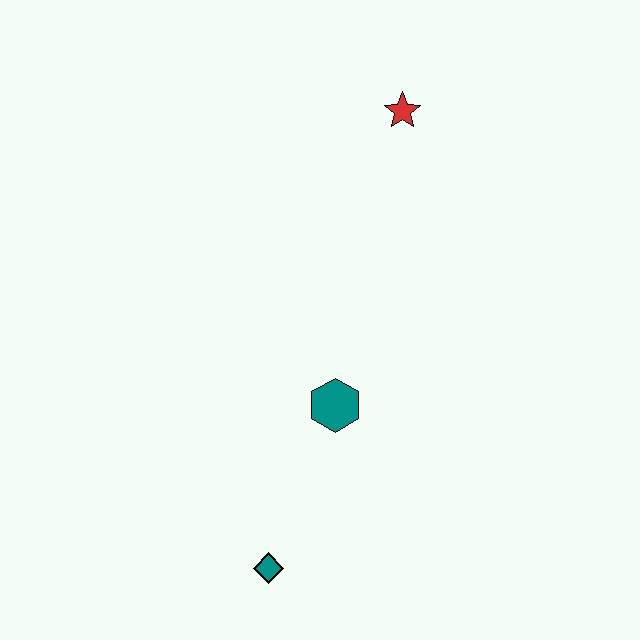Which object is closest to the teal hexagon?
The teal diamond is closest to the teal hexagon.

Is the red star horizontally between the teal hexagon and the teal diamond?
No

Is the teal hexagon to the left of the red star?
Yes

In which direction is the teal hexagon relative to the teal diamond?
The teal hexagon is above the teal diamond.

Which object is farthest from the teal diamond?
The red star is farthest from the teal diamond.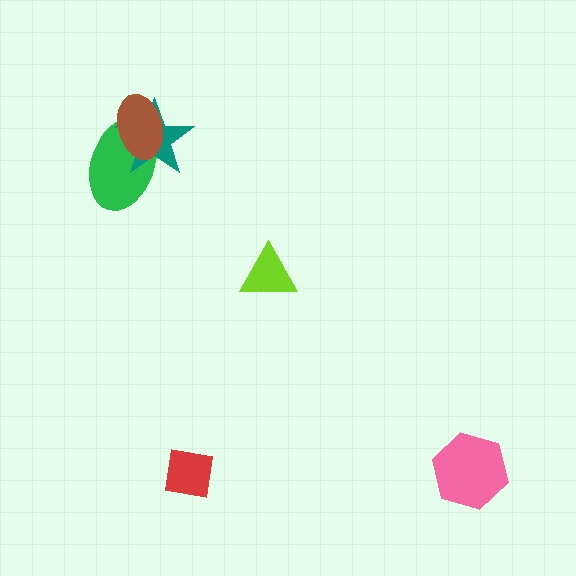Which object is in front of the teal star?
The brown ellipse is in front of the teal star.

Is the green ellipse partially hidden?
Yes, it is partially covered by another shape.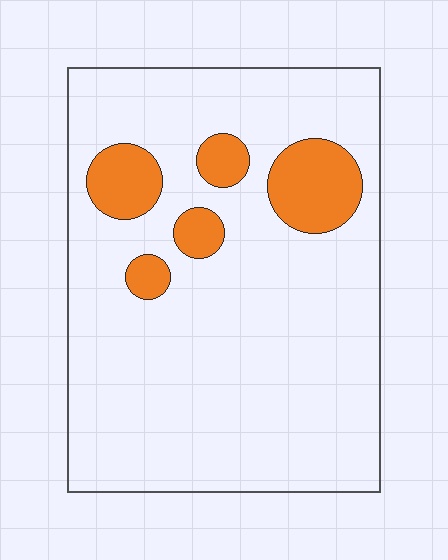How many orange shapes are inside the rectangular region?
5.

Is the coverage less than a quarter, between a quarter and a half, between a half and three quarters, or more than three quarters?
Less than a quarter.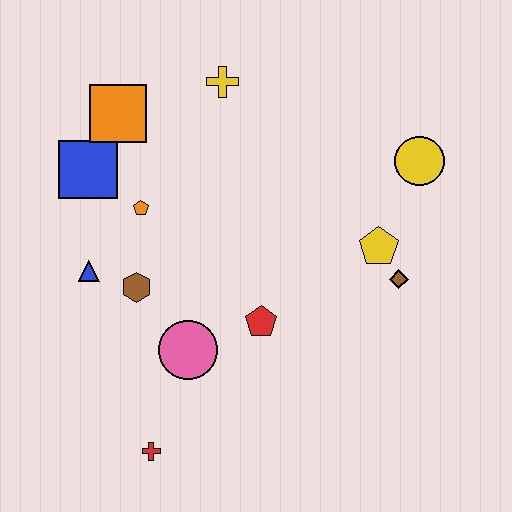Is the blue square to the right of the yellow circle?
No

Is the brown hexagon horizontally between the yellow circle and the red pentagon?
No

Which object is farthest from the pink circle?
The yellow circle is farthest from the pink circle.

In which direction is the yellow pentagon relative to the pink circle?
The yellow pentagon is to the right of the pink circle.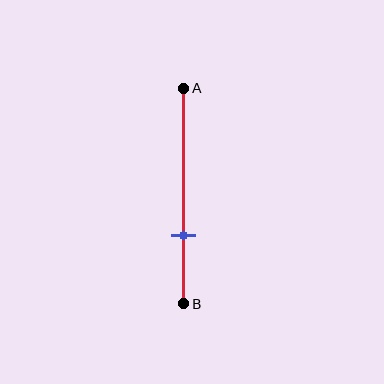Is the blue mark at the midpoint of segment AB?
No, the mark is at about 70% from A, not at the 50% midpoint.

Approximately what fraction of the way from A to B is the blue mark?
The blue mark is approximately 70% of the way from A to B.